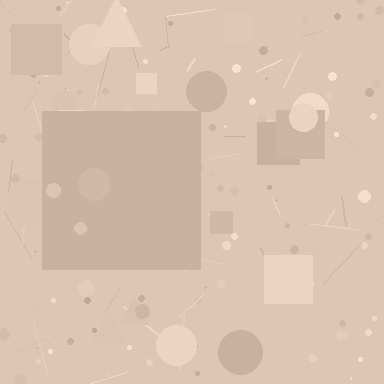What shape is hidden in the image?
A square is hidden in the image.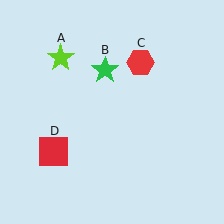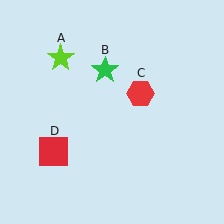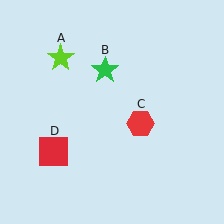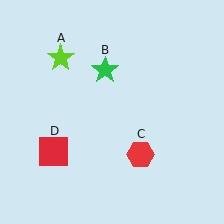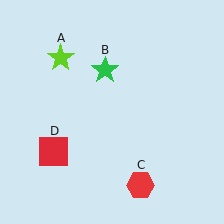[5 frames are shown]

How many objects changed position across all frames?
1 object changed position: red hexagon (object C).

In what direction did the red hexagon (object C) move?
The red hexagon (object C) moved down.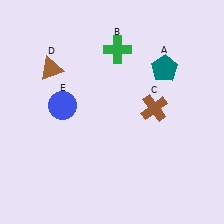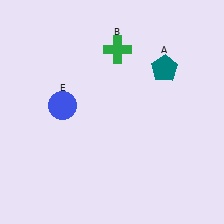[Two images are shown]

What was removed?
The brown triangle (D), the brown cross (C) were removed in Image 2.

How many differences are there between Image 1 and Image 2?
There are 2 differences between the two images.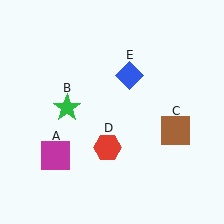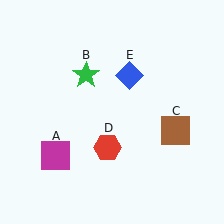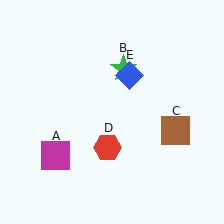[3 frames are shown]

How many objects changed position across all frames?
1 object changed position: green star (object B).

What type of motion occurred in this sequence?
The green star (object B) rotated clockwise around the center of the scene.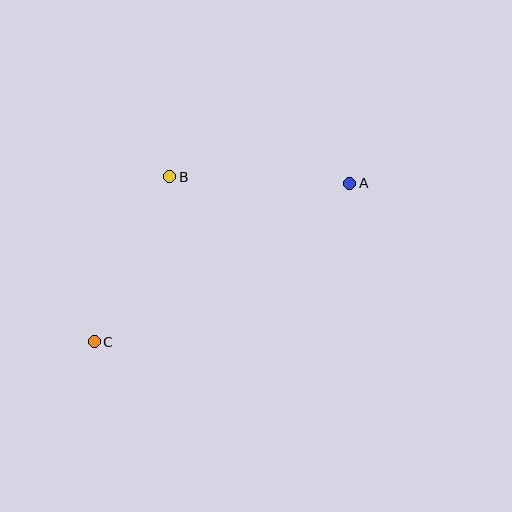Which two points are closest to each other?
Points A and B are closest to each other.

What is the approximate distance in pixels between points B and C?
The distance between B and C is approximately 181 pixels.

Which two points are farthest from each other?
Points A and C are farthest from each other.